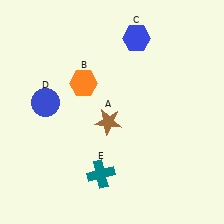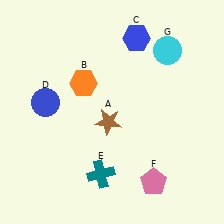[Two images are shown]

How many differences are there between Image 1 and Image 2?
There are 2 differences between the two images.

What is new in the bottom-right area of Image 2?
A pink pentagon (F) was added in the bottom-right area of Image 2.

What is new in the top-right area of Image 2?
A cyan circle (G) was added in the top-right area of Image 2.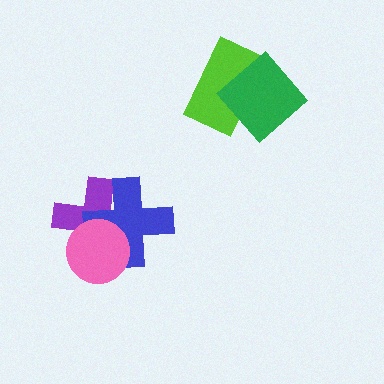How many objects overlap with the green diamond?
1 object overlaps with the green diamond.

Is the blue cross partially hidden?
Yes, it is partially covered by another shape.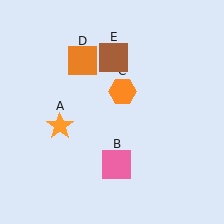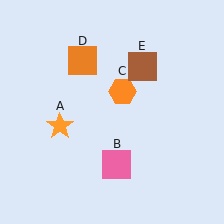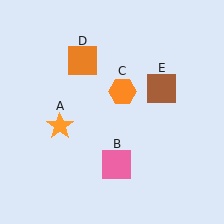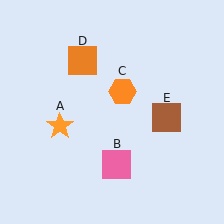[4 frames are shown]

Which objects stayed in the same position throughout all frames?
Orange star (object A) and pink square (object B) and orange hexagon (object C) and orange square (object D) remained stationary.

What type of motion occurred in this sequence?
The brown square (object E) rotated clockwise around the center of the scene.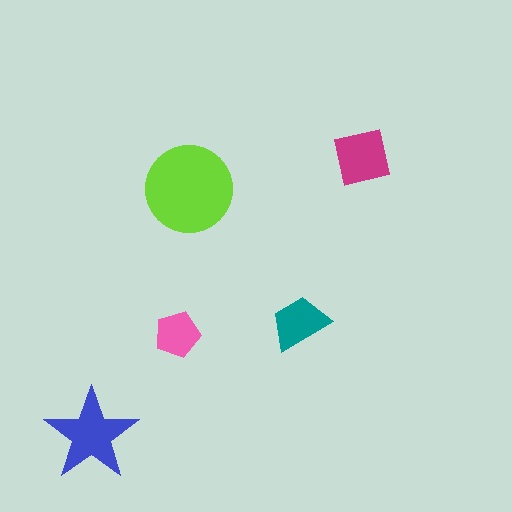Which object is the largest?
The lime circle.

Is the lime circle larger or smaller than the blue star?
Larger.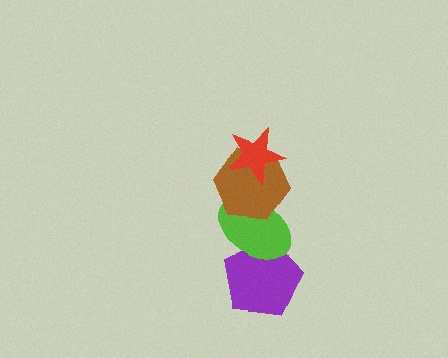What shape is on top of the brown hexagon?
The red star is on top of the brown hexagon.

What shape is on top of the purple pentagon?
The lime ellipse is on top of the purple pentagon.